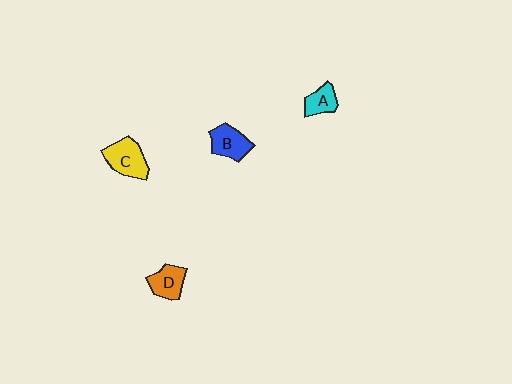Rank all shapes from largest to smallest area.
From largest to smallest: C (yellow), B (blue), D (orange), A (cyan).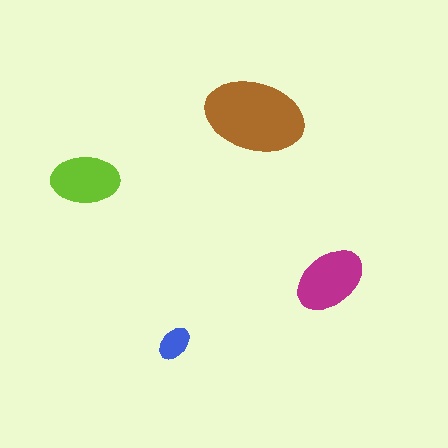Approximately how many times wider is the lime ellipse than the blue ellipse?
About 2 times wider.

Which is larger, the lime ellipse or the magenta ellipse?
The magenta one.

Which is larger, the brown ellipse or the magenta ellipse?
The brown one.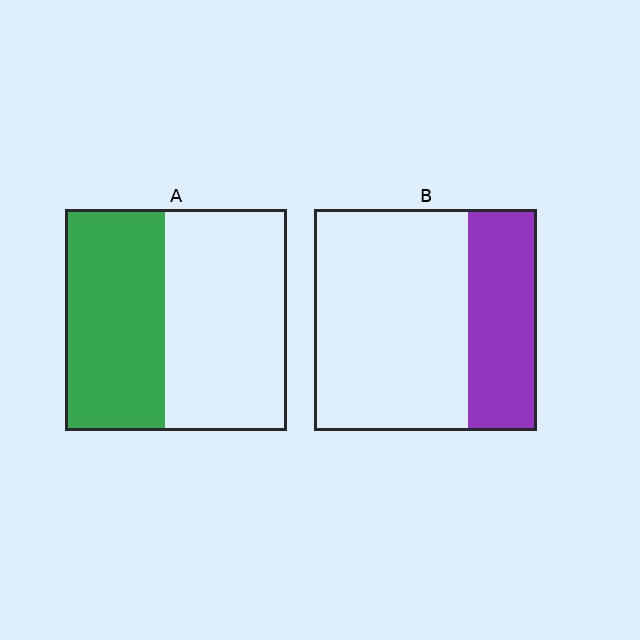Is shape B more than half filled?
No.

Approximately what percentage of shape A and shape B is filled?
A is approximately 45% and B is approximately 30%.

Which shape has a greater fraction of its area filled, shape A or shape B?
Shape A.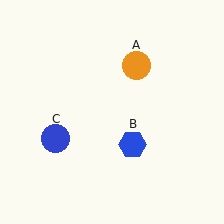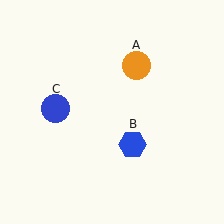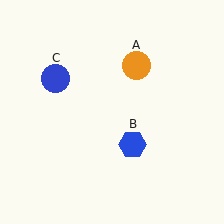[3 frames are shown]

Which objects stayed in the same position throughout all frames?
Orange circle (object A) and blue hexagon (object B) remained stationary.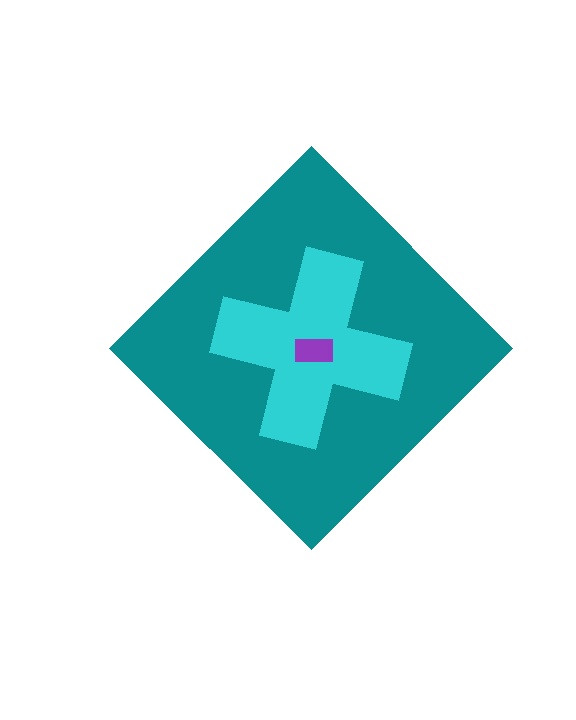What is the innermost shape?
The purple rectangle.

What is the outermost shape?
The teal diamond.